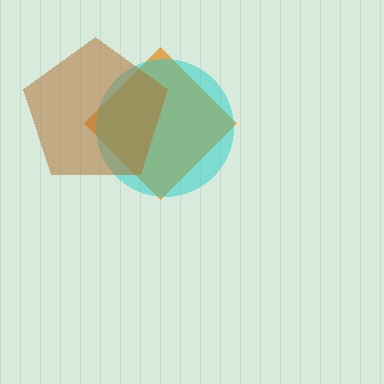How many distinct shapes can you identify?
There are 3 distinct shapes: an orange diamond, a cyan circle, a brown pentagon.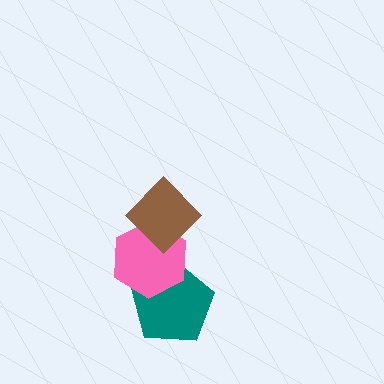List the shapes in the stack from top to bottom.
From top to bottom: the brown diamond, the pink hexagon, the teal pentagon.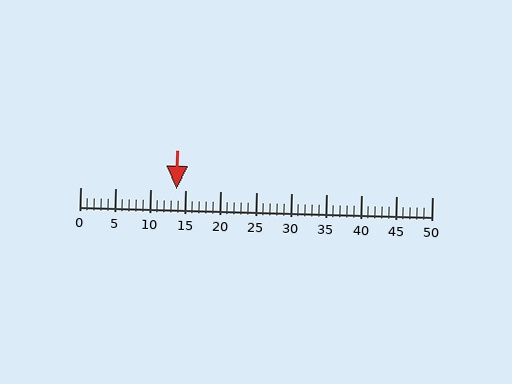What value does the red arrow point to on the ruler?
The red arrow points to approximately 14.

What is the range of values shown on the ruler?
The ruler shows values from 0 to 50.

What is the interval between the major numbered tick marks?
The major tick marks are spaced 5 units apart.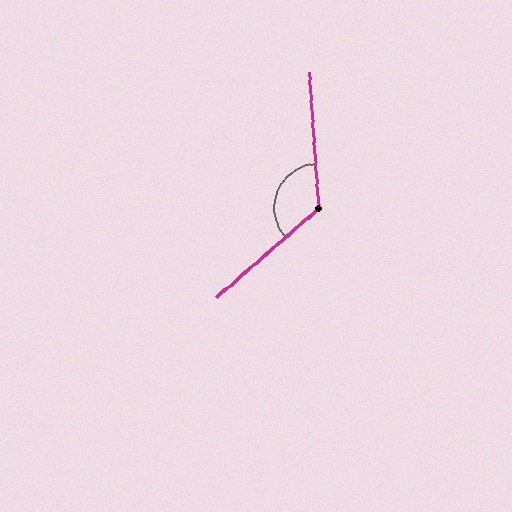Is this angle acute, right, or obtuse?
It is obtuse.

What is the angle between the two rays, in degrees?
Approximately 127 degrees.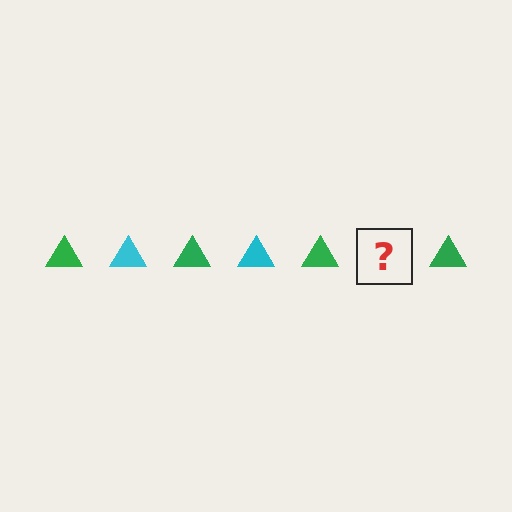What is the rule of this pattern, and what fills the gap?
The rule is that the pattern cycles through green, cyan triangles. The gap should be filled with a cyan triangle.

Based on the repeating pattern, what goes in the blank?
The blank should be a cyan triangle.